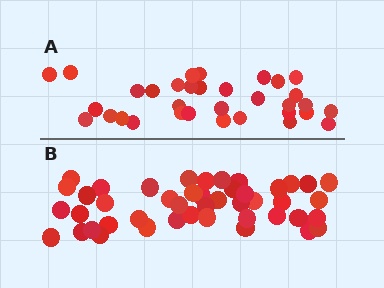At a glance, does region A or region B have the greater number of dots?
Region B (the bottom region) has more dots.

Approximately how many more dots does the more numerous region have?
Region B has roughly 12 or so more dots than region A.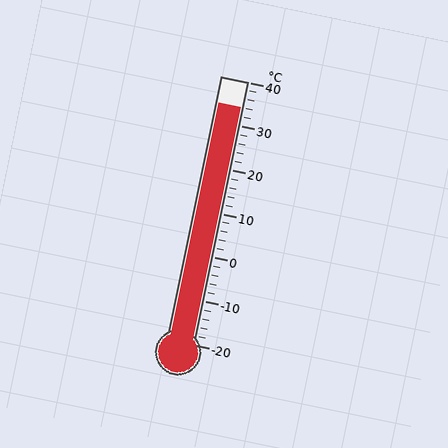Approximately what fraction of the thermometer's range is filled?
The thermometer is filled to approximately 90% of its range.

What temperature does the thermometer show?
The thermometer shows approximately 34°C.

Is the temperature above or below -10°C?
The temperature is above -10°C.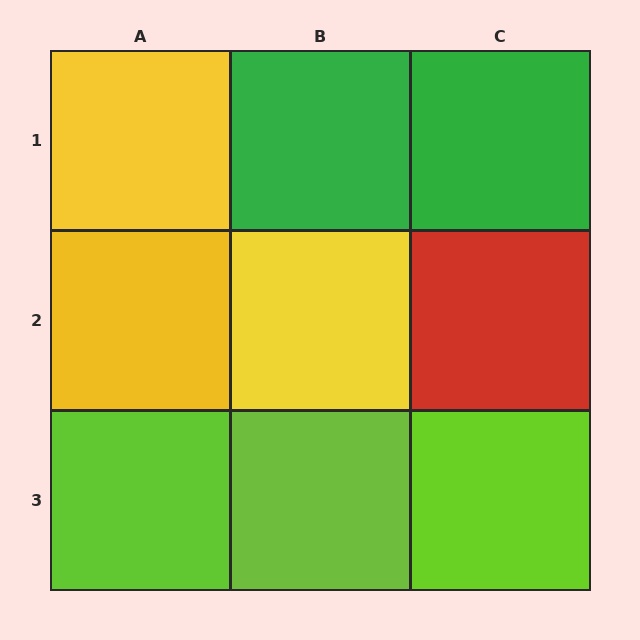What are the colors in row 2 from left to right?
Yellow, yellow, red.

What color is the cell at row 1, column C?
Green.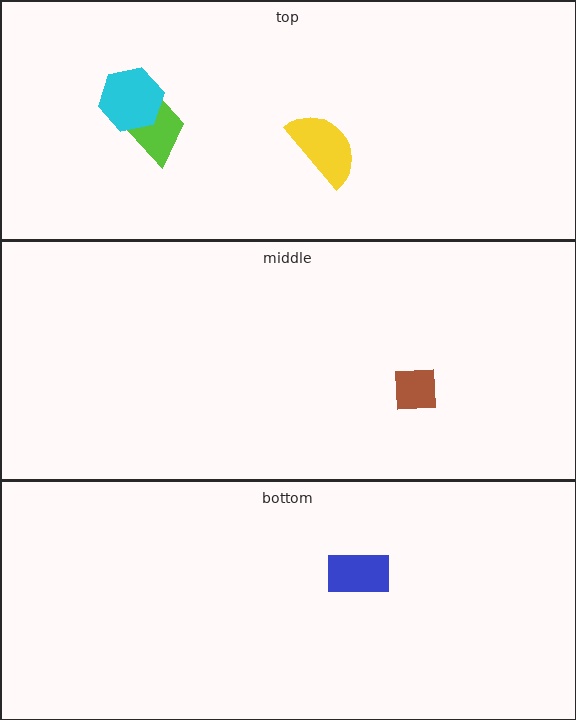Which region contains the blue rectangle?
The bottom region.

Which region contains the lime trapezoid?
The top region.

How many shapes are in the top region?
3.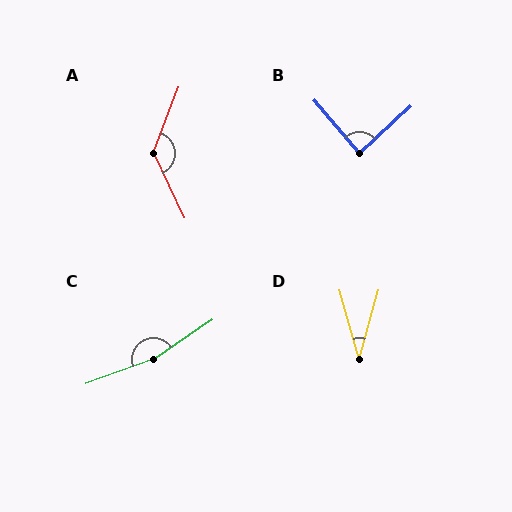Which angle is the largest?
C, at approximately 166 degrees.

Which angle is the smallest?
D, at approximately 31 degrees.